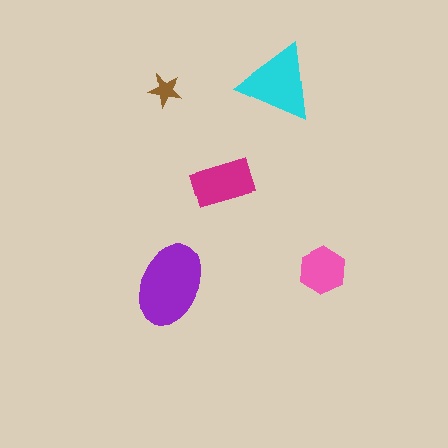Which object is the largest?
The purple ellipse.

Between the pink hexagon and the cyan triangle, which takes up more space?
The cyan triangle.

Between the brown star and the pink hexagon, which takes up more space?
The pink hexagon.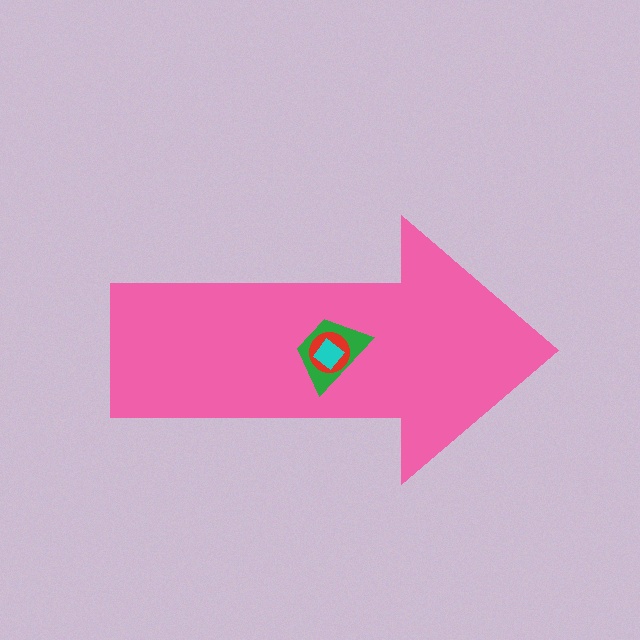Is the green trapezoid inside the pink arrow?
Yes.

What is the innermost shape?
The cyan diamond.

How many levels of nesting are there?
4.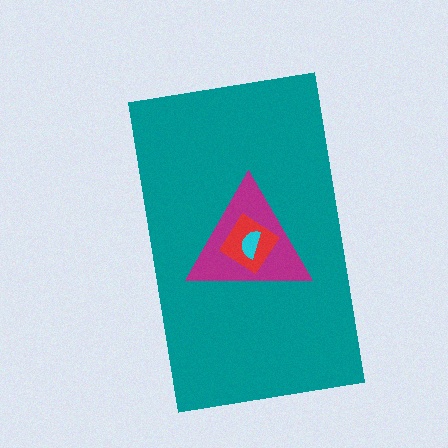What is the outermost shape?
The teal rectangle.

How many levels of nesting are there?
4.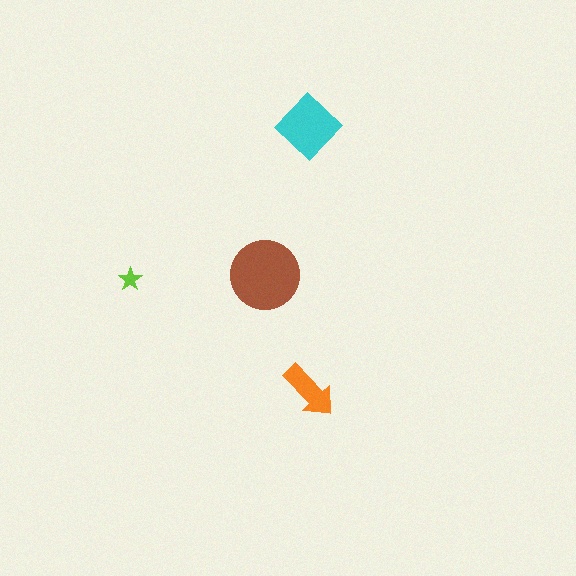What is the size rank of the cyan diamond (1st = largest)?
2nd.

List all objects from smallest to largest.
The lime star, the orange arrow, the cyan diamond, the brown circle.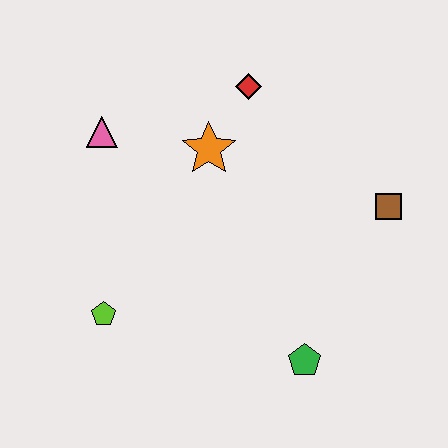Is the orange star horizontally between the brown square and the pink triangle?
Yes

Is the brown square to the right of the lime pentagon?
Yes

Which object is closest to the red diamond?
The orange star is closest to the red diamond.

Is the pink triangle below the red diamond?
Yes